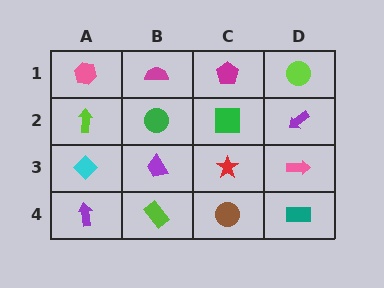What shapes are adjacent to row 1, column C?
A green square (row 2, column C), a magenta semicircle (row 1, column B), a lime circle (row 1, column D).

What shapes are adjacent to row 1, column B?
A green circle (row 2, column B), a pink hexagon (row 1, column A), a magenta pentagon (row 1, column C).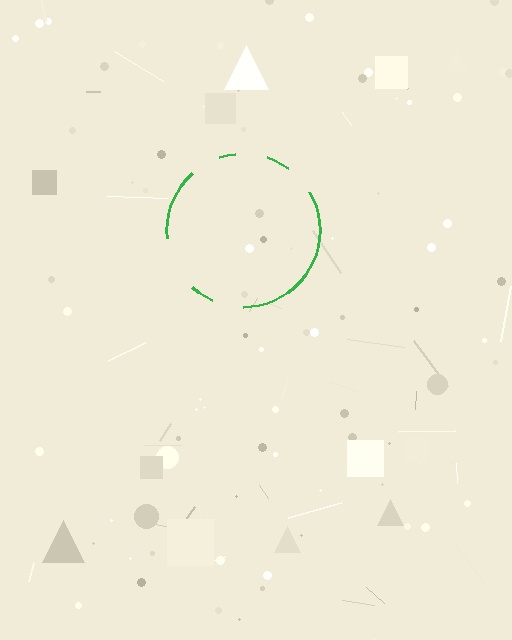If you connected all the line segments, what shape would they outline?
They would outline a circle.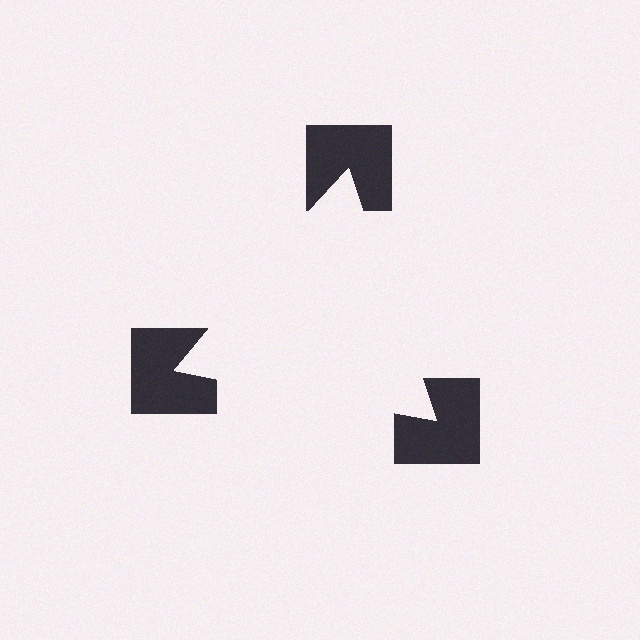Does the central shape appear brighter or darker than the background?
It typically appears slightly brighter than the background, even though no actual brightness change is drawn.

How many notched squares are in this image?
There are 3 — one at each vertex of the illusory triangle.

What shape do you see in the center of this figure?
An illusory triangle — its edges are inferred from the aligned wedge cuts in the notched squares, not physically drawn.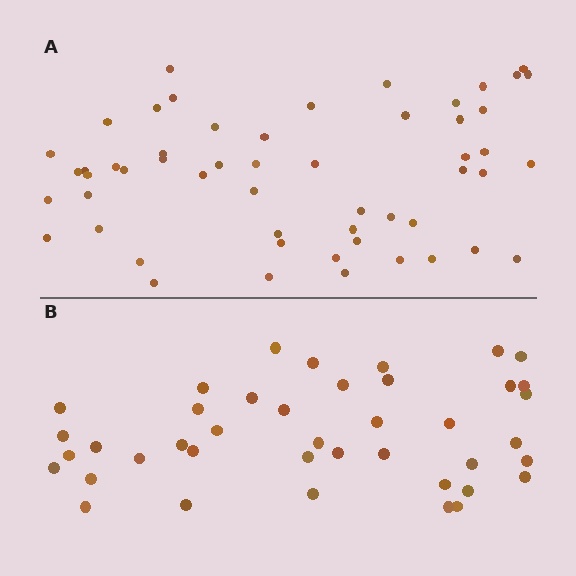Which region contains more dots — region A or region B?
Region A (the top region) has more dots.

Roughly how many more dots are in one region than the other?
Region A has approximately 15 more dots than region B.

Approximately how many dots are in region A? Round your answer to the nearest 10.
About 50 dots. (The exact count is 54, which rounds to 50.)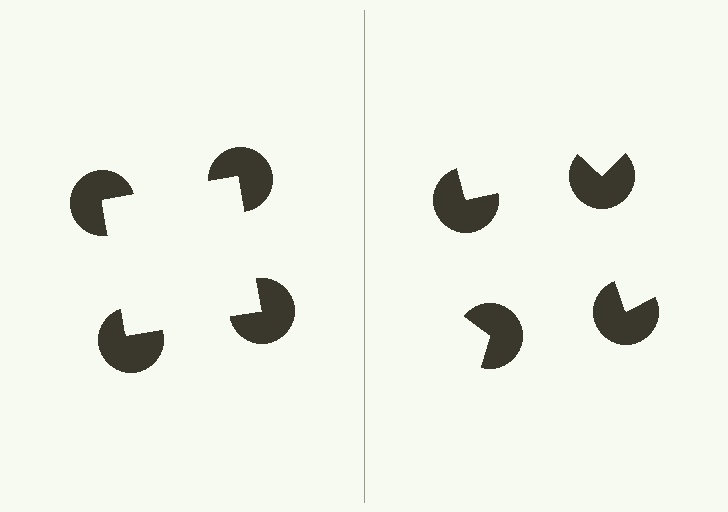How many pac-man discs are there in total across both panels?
8 — 4 on each side.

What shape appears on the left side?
An illusory square.